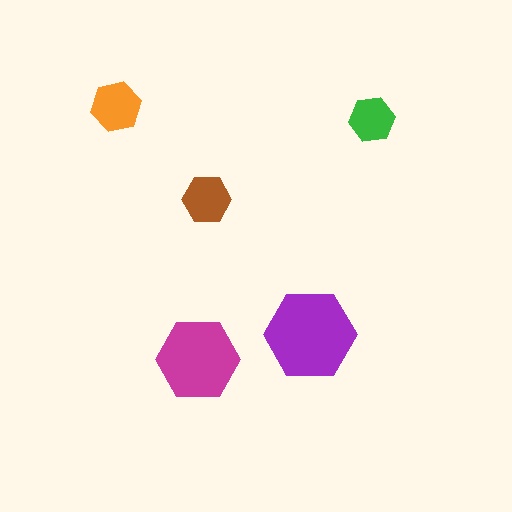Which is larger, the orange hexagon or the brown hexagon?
The orange one.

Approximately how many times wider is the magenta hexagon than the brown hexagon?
About 1.5 times wider.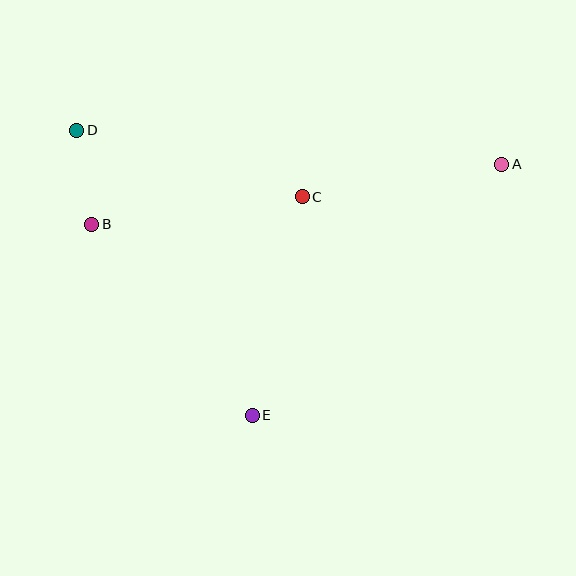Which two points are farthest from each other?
Points A and D are farthest from each other.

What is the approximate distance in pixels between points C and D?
The distance between C and D is approximately 235 pixels.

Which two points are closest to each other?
Points B and D are closest to each other.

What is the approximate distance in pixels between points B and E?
The distance between B and E is approximately 249 pixels.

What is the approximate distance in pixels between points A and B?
The distance between A and B is approximately 414 pixels.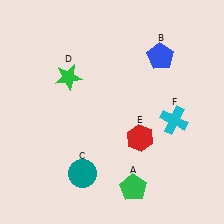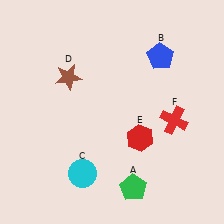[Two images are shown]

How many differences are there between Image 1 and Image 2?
There are 3 differences between the two images.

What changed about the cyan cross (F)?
In Image 1, F is cyan. In Image 2, it changed to red.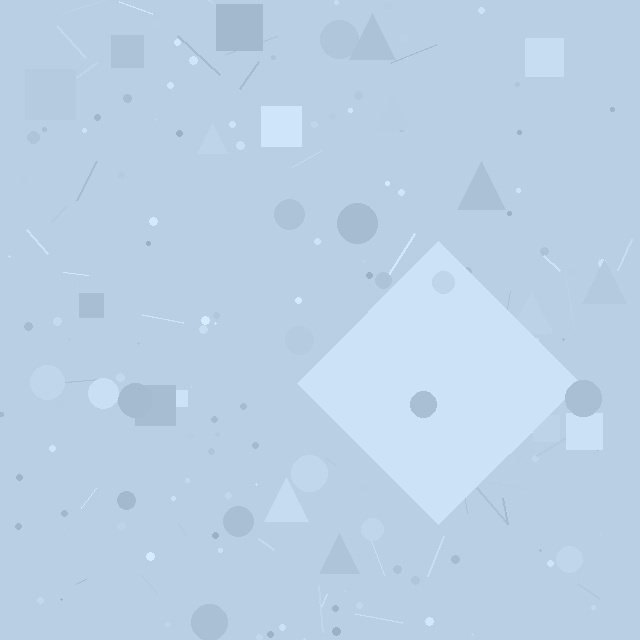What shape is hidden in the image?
A diamond is hidden in the image.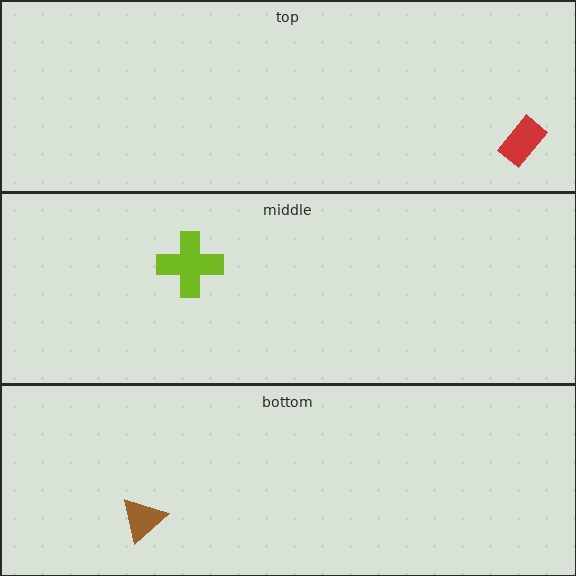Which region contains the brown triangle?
The bottom region.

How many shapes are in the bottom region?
1.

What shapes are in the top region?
The red rectangle.